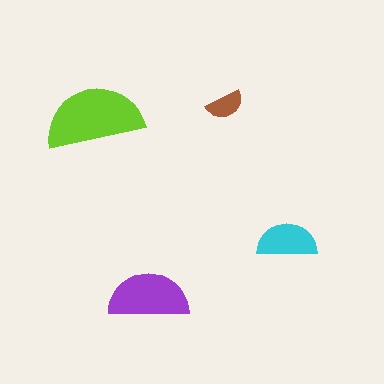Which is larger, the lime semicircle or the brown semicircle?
The lime one.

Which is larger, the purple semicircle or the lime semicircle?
The lime one.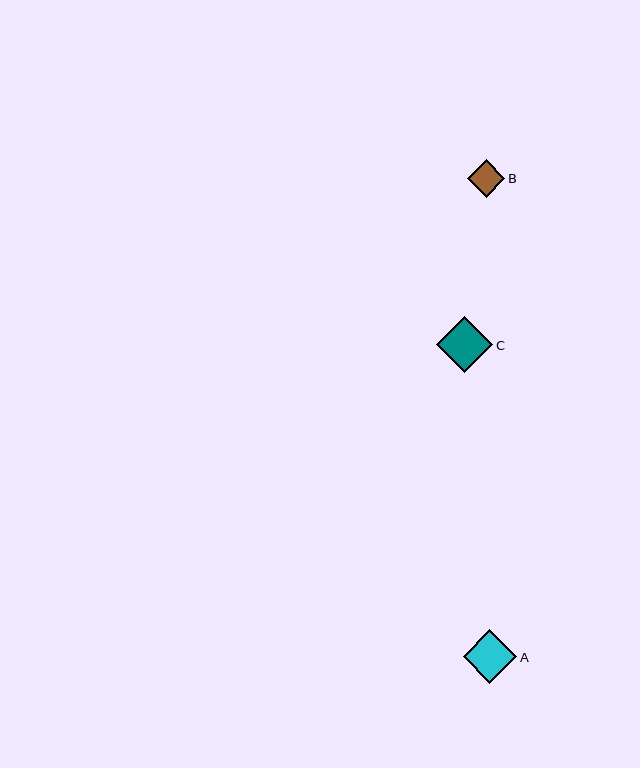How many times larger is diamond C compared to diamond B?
Diamond C is approximately 1.5 times the size of diamond B.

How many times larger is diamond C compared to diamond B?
Diamond C is approximately 1.5 times the size of diamond B.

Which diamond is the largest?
Diamond C is the largest with a size of approximately 56 pixels.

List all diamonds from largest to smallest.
From largest to smallest: C, A, B.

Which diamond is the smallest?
Diamond B is the smallest with a size of approximately 37 pixels.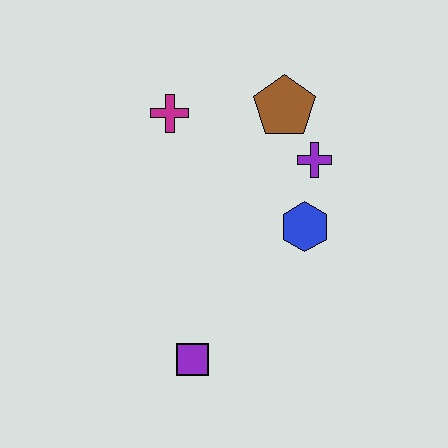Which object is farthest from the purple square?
The brown pentagon is farthest from the purple square.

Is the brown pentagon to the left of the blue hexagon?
Yes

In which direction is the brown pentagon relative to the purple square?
The brown pentagon is above the purple square.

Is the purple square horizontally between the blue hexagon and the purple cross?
No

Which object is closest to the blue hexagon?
The purple cross is closest to the blue hexagon.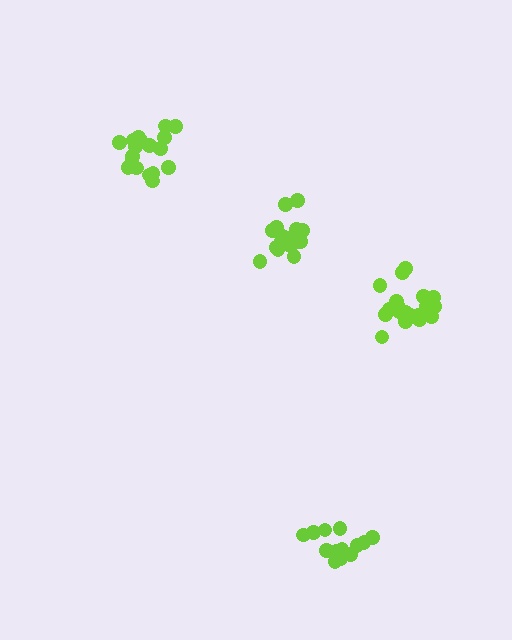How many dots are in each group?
Group 1: 17 dots, Group 2: 15 dots, Group 3: 18 dots, Group 4: 20 dots (70 total).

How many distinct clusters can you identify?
There are 4 distinct clusters.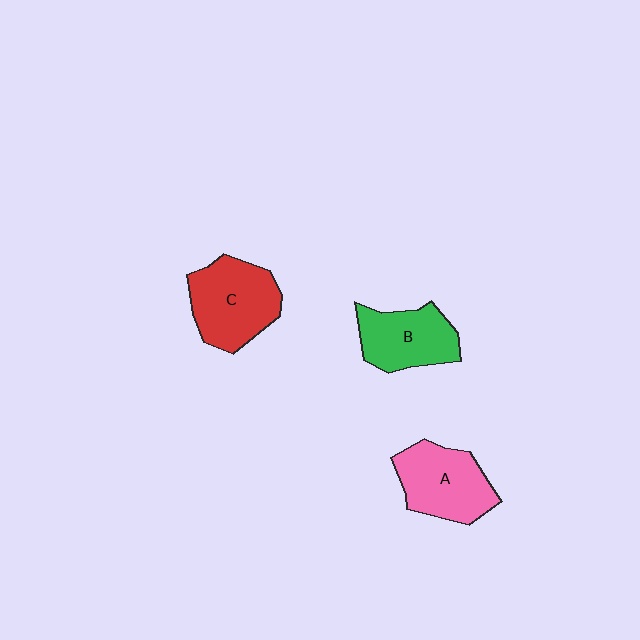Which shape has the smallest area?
Shape B (green).